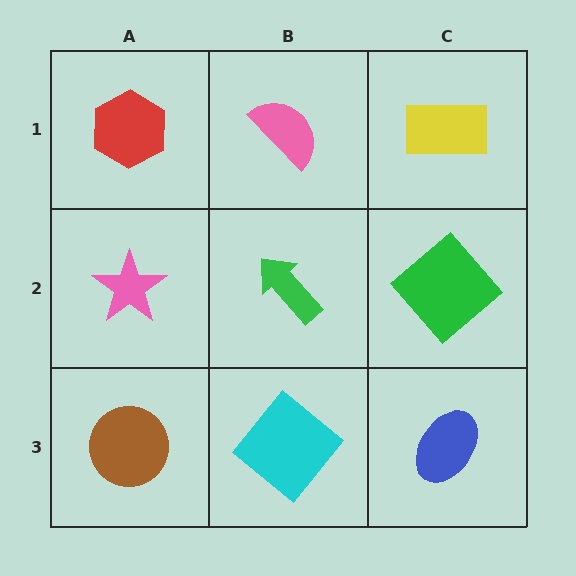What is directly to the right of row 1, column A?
A pink semicircle.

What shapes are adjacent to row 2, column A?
A red hexagon (row 1, column A), a brown circle (row 3, column A), a green arrow (row 2, column B).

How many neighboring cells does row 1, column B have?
3.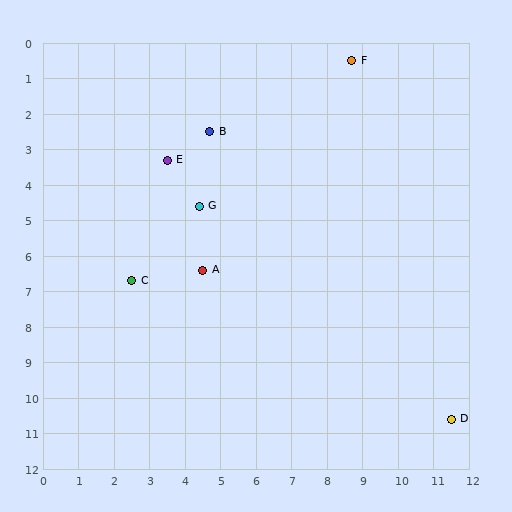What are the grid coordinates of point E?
Point E is at approximately (3.5, 3.3).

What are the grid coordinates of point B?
Point B is at approximately (4.7, 2.5).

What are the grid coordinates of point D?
Point D is at approximately (11.5, 10.6).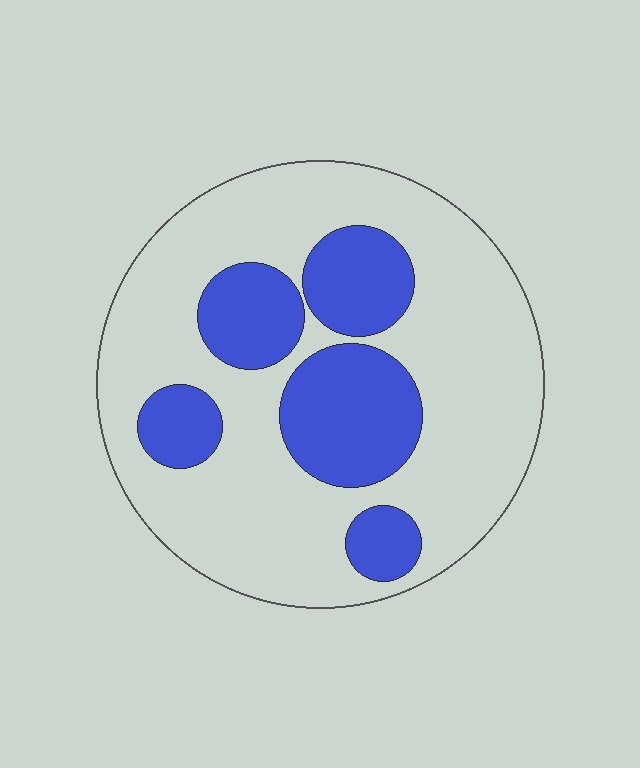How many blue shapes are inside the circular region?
5.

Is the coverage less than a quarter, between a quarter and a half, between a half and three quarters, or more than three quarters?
Between a quarter and a half.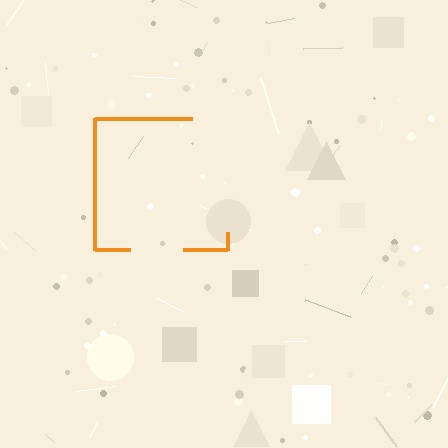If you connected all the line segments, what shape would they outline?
They would outline a square.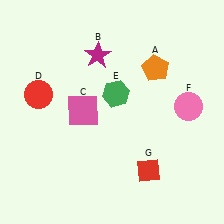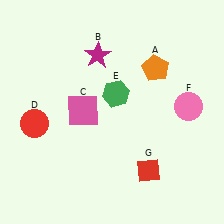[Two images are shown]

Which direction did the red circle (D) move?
The red circle (D) moved down.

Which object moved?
The red circle (D) moved down.